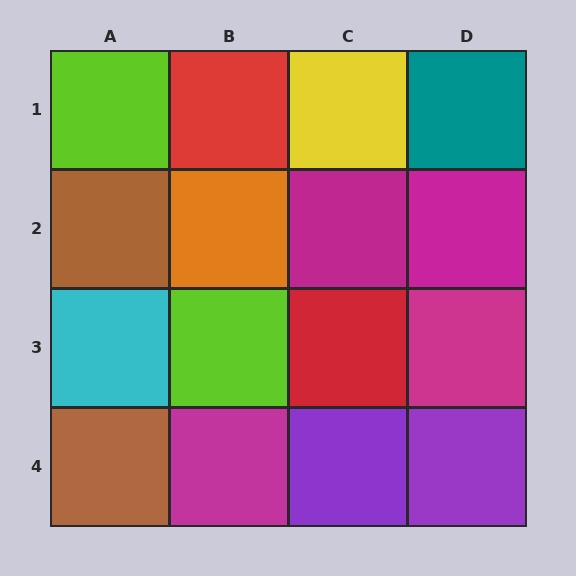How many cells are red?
2 cells are red.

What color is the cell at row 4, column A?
Brown.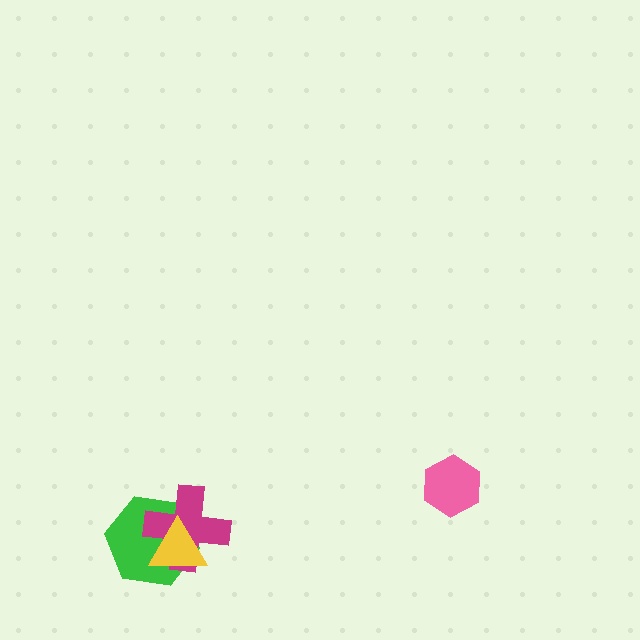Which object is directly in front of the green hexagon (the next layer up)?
The magenta cross is directly in front of the green hexagon.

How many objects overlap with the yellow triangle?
2 objects overlap with the yellow triangle.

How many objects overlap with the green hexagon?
2 objects overlap with the green hexagon.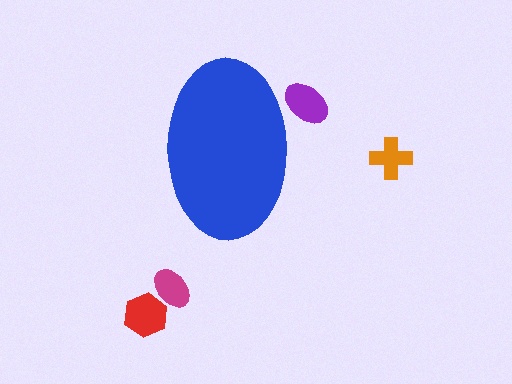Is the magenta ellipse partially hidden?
No, the magenta ellipse is fully visible.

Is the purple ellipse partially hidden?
Yes, the purple ellipse is partially hidden behind the blue ellipse.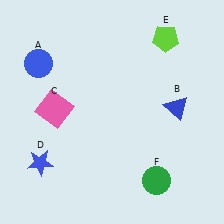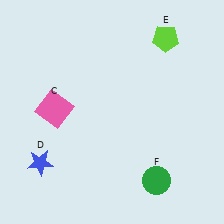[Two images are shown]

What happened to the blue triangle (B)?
The blue triangle (B) was removed in Image 2. It was in the top-right area of Image 1.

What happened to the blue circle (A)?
The blue circle (A) was removed in Image 2. It was in the top-left area of Image 1.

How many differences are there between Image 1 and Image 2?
There are 2 differences between the two images.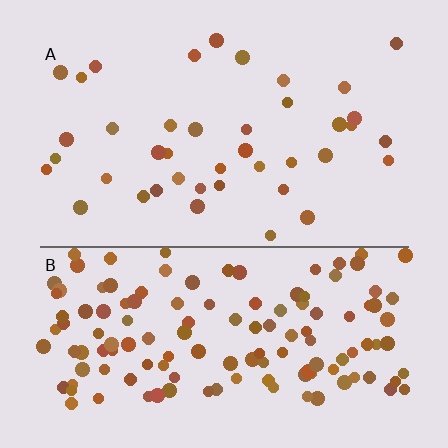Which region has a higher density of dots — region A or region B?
B (the bottom).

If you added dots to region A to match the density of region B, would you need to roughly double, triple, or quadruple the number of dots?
Approximately triple.